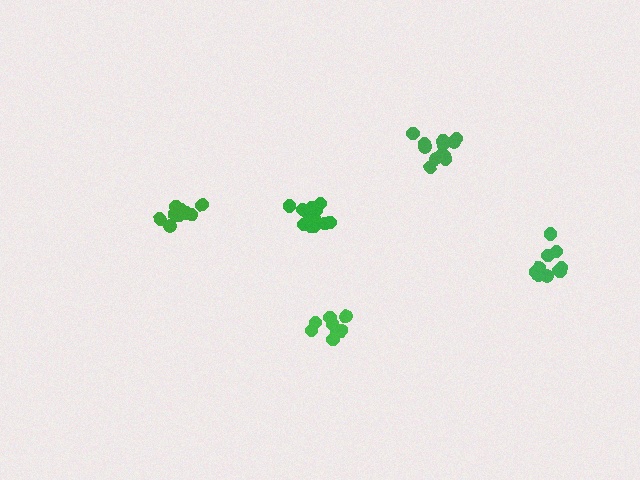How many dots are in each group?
Group 1: 8 dots, Group 2: 13 dots, Group 3: 12 dots, Group 4: 11 dots, Group 5: 13 dots (57 total).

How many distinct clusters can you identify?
There are 5 distinct clusters.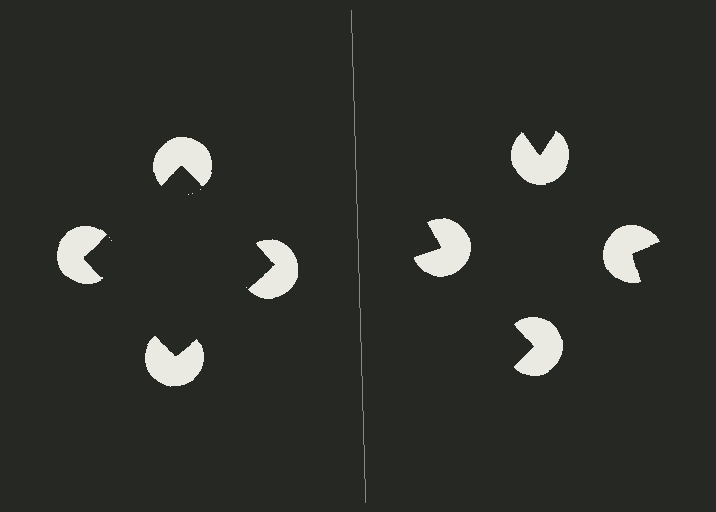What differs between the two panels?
The pac-man discs are positioned identically on both sides; only the wedge orientations differ. On the left they align to a square; on the right they are misaligned.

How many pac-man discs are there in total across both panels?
8 — 4 on each side.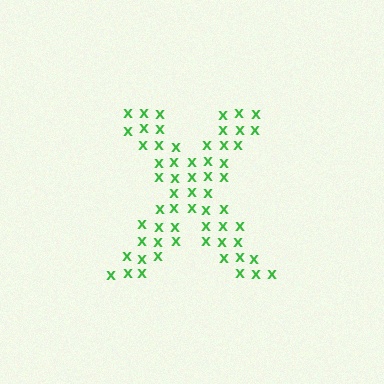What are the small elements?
The small elements are letter X's.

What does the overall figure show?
The overall figure shows the letter X.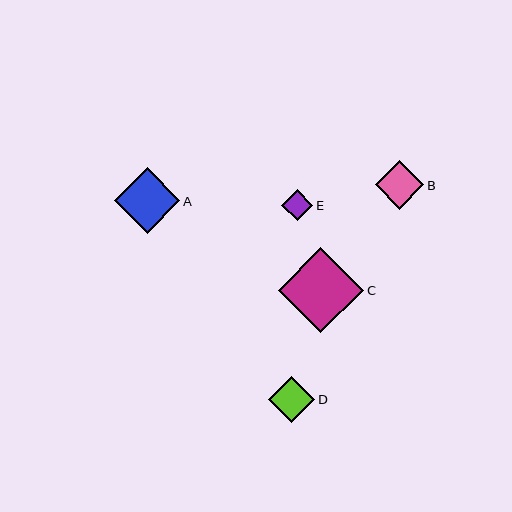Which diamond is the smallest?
Diamond E is the smallest with a size of approximately 31 pixels.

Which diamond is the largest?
Diamond C is the largest with a size of approximately 86 pixels.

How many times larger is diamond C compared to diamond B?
Diamond C is approximately 1.8 times the size of diamond B.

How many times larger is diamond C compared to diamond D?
Diamond C is approximately 1.9 times the size of diamond D.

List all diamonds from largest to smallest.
From largest to smallest: C, A, B, D, E.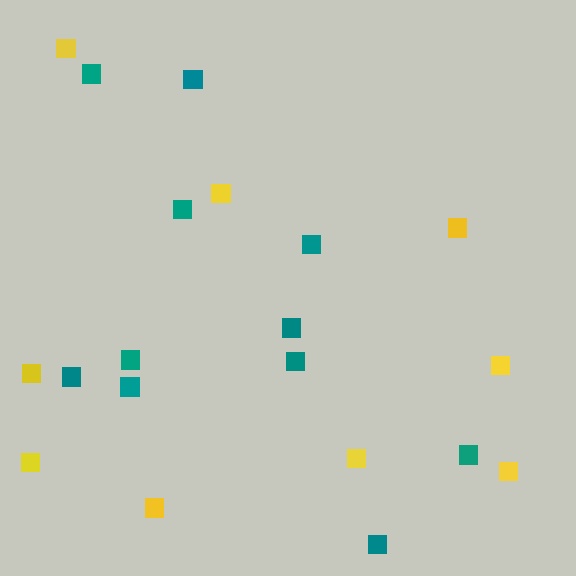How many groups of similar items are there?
There are 2 groups: one group of yellow squares (9) and one group of teal squares (11).